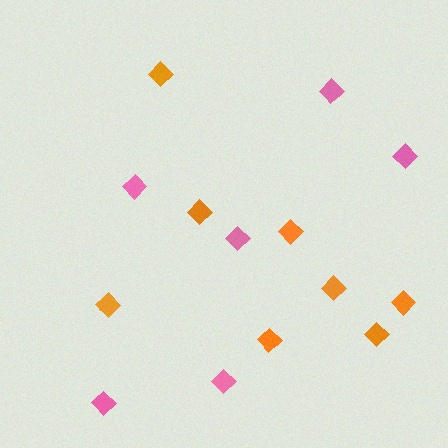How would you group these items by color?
There are 2 groups: one group of pink diamonds (6) and one group of orange diamonds (8).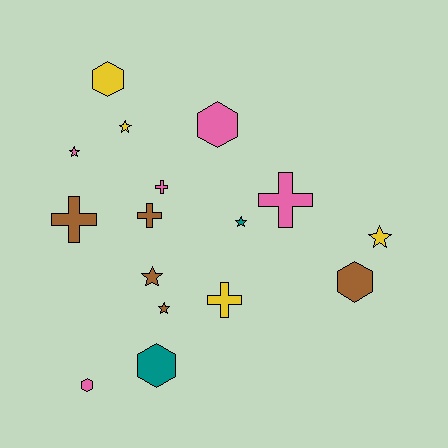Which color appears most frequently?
Brown, with 5 objects.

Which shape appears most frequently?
Star, with 6 objects.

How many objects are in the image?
There are 16 objects.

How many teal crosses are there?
There are no teal crosses.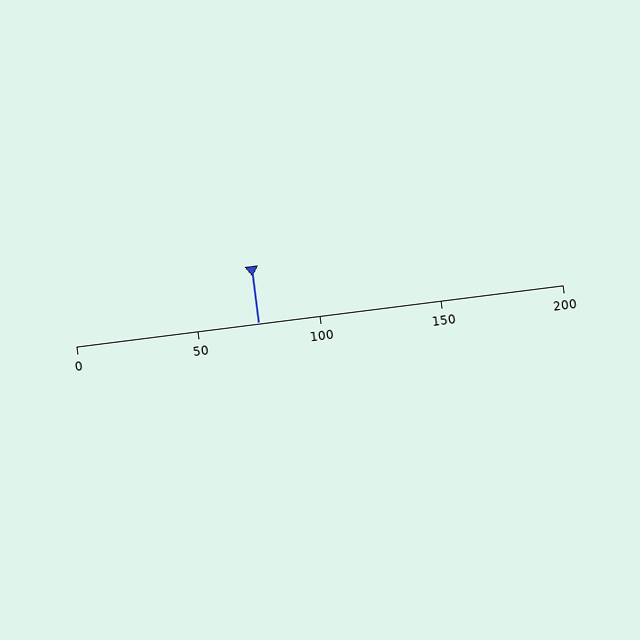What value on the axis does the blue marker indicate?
The marker indicates approximately 75.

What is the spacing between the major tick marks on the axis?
The major ticks are spaced 50 apart.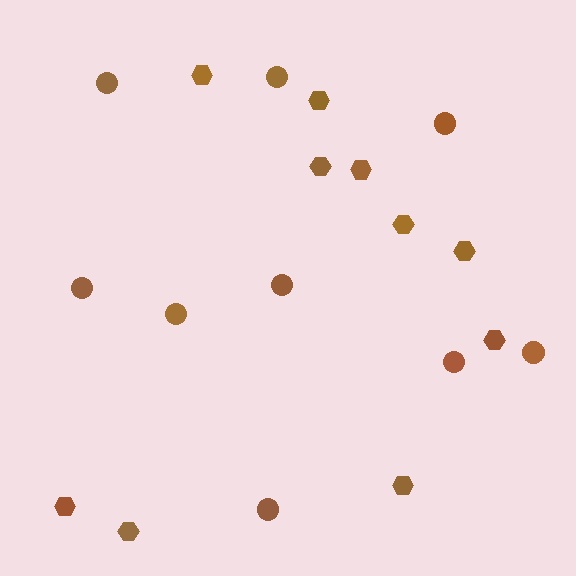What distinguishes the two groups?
There are 2 groups: one group of hexagons (10) and one group of circles (9).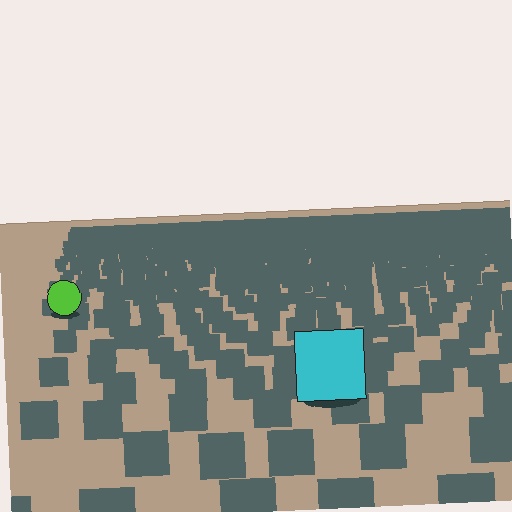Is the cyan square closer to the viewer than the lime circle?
Yes. The cyan square is closer — you can tell from the texture gradient: the ground texture is coarser near it.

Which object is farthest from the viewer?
The lime circle is farthest from the viewer. It appears smaller and the ground texture around it is denser.